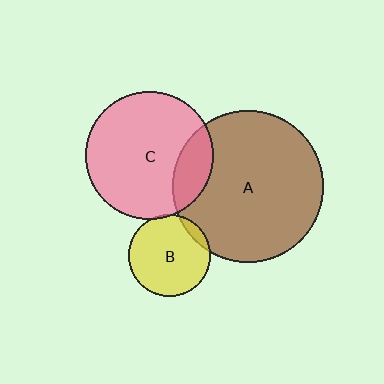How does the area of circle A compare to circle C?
Approximately 1.4 times.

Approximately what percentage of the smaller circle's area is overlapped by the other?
Approximately 20%.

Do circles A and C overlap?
Yes.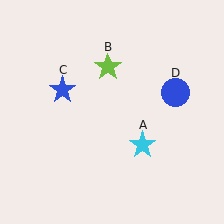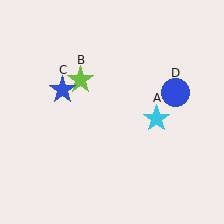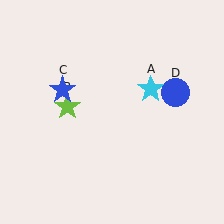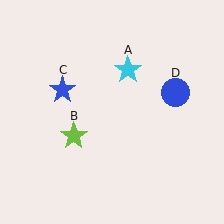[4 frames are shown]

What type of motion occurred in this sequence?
The cyan star (object A), lime star (object B) rotated counterclockwise around the center of the scene.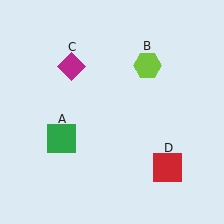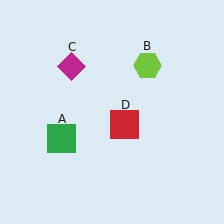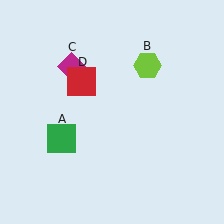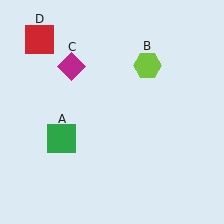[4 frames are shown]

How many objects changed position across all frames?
1 object changed position: red square (object D).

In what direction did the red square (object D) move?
The red square (object D) moved up and to the left.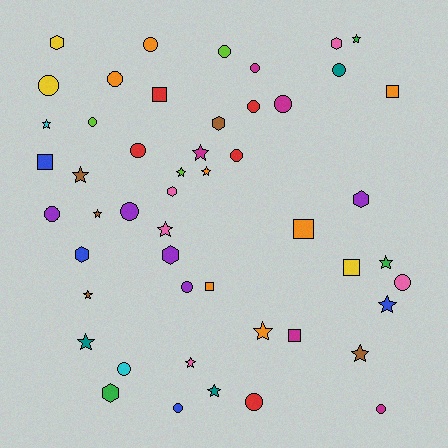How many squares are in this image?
There are 7 squares.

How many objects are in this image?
There are 50 objects.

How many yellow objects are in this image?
There are 3 yellow objects.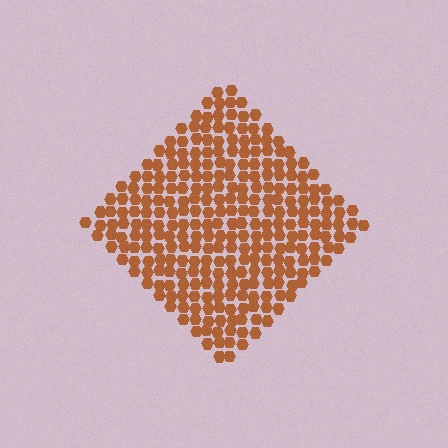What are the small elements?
The small elements are hexagons.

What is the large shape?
The large shape is a diamond.